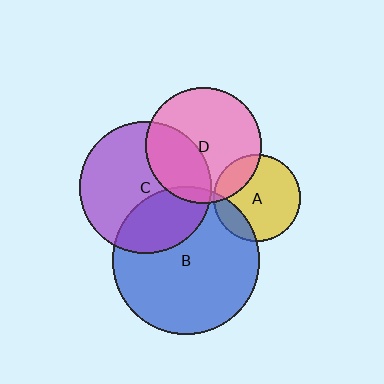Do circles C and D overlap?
Yes.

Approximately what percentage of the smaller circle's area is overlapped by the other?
Approximately 35%.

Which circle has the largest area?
Circle B (blue).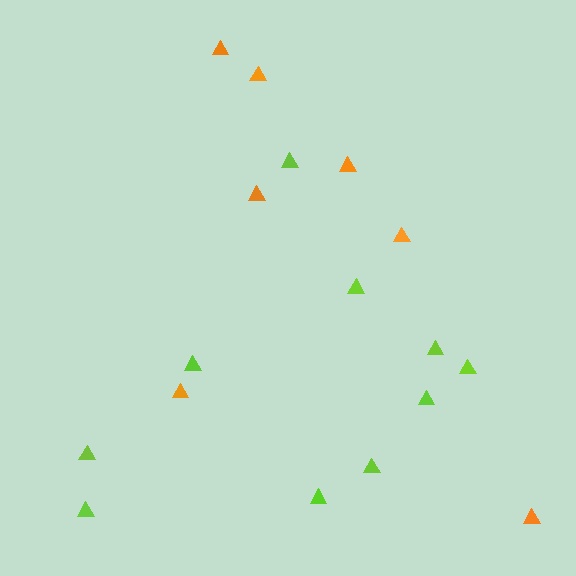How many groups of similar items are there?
There are 2 groups: one group of orange triangles (7) and one group of lime triangles (10).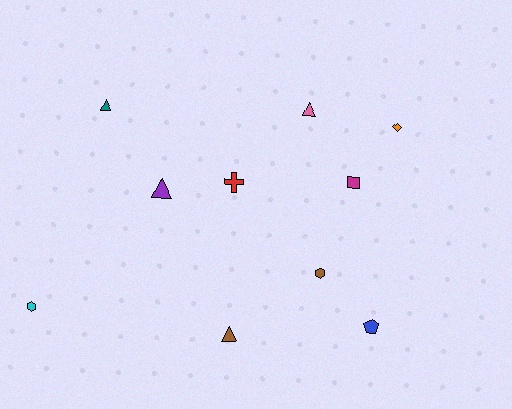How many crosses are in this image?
There is 1 cross.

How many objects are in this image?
There are 10 objects.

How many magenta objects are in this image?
There is 1 magenta object.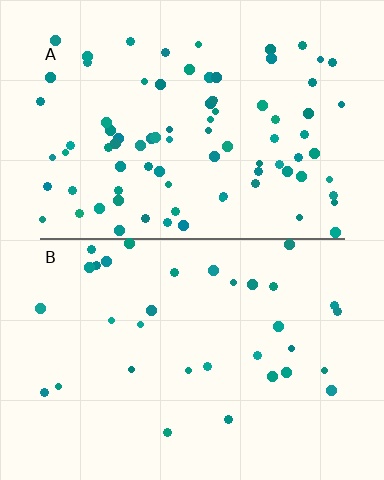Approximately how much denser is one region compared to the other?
Approximately 2.5× — region A over region B.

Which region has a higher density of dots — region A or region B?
A (the top).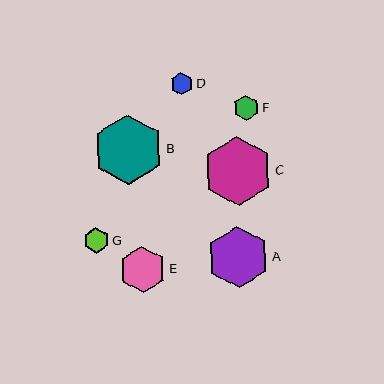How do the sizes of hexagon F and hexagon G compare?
Hexagon F and hexagon G are approximately the same size.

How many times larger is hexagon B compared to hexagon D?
Hexagon B is approximately 3.1 times the size of hexagon D.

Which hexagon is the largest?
Hexagon B is the largest with a size of approximately 70 pixels.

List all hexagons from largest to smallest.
From largest to smallest: B, C, A, E, F, G, D.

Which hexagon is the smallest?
Hexagon D is the smallest with a size of approximately 23 pixels.